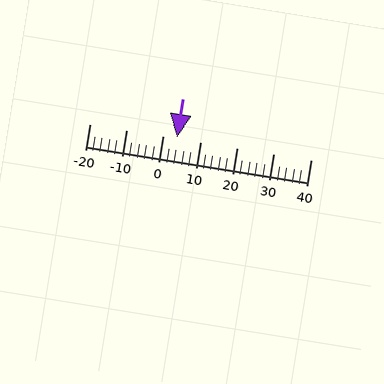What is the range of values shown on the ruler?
The ruler shows values from -20 to 40.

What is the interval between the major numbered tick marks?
The major tick marks are spaced 10 units apart.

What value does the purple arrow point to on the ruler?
The purple arrow points to approximately 4.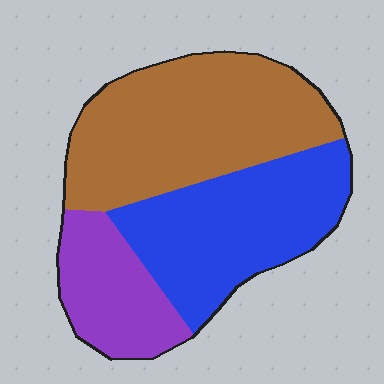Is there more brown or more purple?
Brown.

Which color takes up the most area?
Brown, at roughly 45%.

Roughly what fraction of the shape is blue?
Blue covers about 35% of the shape.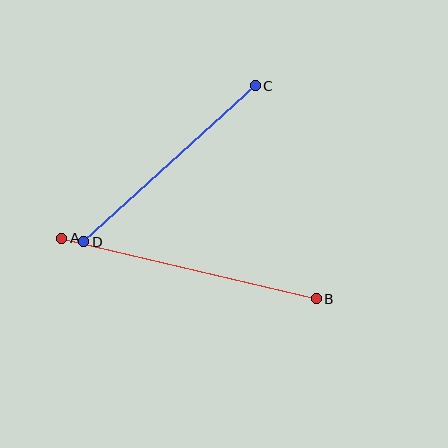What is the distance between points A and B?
The distance is approximately 261 pixels.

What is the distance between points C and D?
The distance is approximately 232 pixels.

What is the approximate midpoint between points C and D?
The midpoint is at approximately (170, 164) pixels.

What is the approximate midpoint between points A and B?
The midpoint is at approximately (189, 269) pixels.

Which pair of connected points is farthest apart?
Points A and B are farthest apart.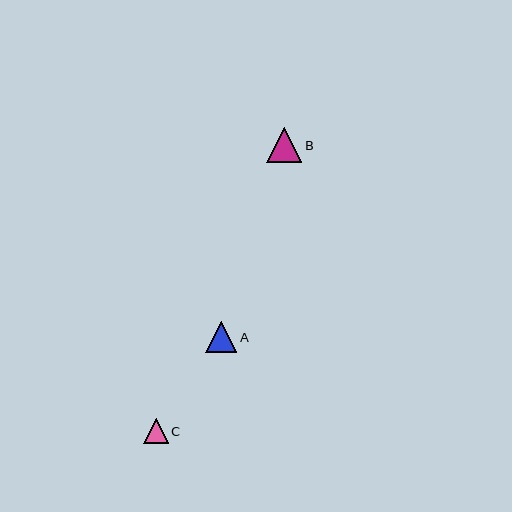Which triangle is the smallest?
Triangle C is the smallest with a size of approximately 25 pixels.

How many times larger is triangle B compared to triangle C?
Triangle B is approximately 1.4 times the size of triangle C.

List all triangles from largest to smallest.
From largest to smallest: B, A, C.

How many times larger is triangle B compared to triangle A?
Triangle B is approximately 1.1 times the size of triangle A.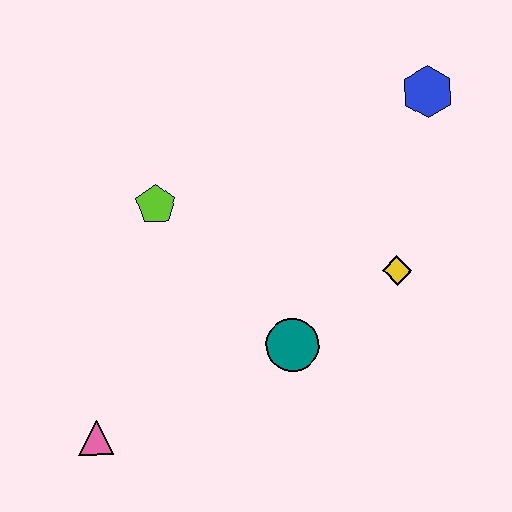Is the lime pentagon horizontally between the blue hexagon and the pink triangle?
Yes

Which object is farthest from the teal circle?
The blue hexagon is farthest from the teal circle.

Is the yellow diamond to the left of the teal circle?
No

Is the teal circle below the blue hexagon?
Yes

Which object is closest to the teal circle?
The yellow diamond is closest to the teal circle.